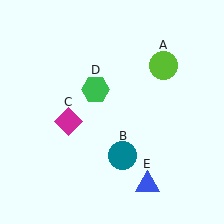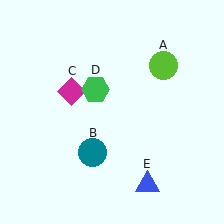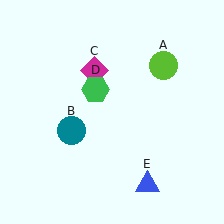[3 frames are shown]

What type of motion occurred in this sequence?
The teal circle (object B), magenta diamond (object C) rotated clockwise around the center of the scene.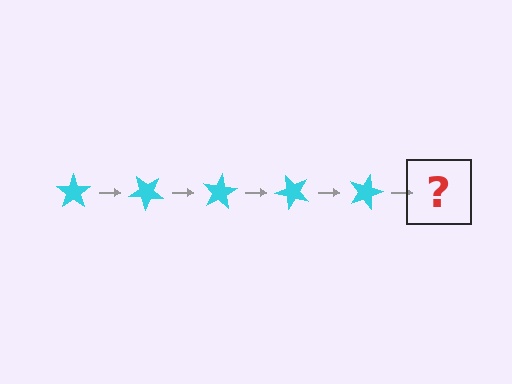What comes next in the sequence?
The next element should be a cyan star rotated 200 degrees.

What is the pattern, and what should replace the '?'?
The pattern is that the star rotates 40 degrees each step. The '?' should be a cyan star rotated 200 degrees.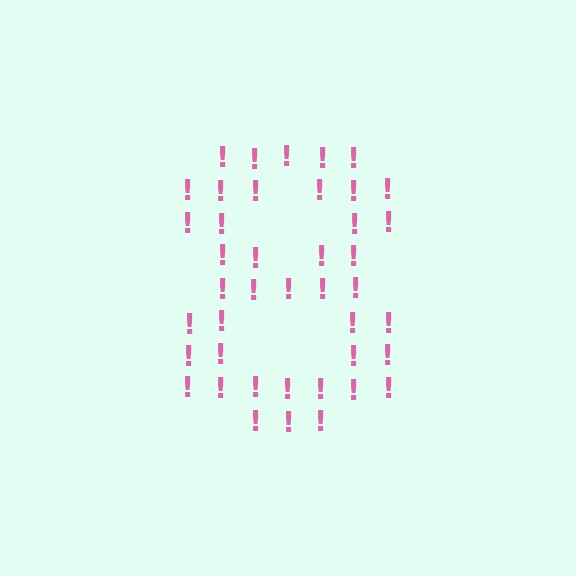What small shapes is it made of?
It is made of small exclamation marks.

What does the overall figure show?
The overall figure shows the digit 8.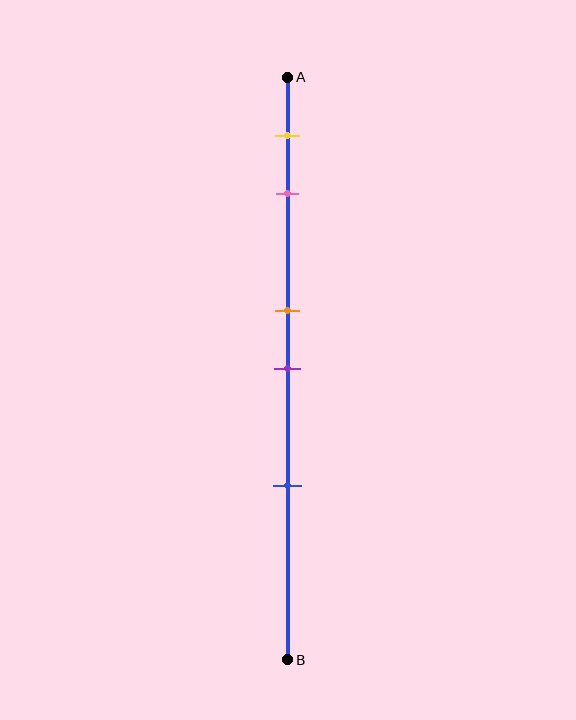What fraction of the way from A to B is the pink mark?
The pink mark is approximately 20% (0.2) of the way from A to B.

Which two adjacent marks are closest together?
The orange and purple marks are the closest adjacent pair.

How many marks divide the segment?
There are 5 marks dividing the segment.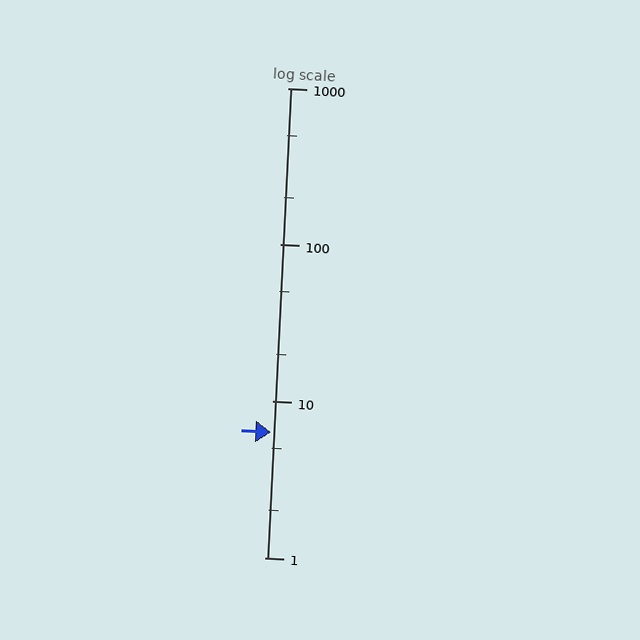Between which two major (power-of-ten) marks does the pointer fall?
The pointer is between 1 and 10.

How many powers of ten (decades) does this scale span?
The scale spans 3 decades, from 1 to 1000.